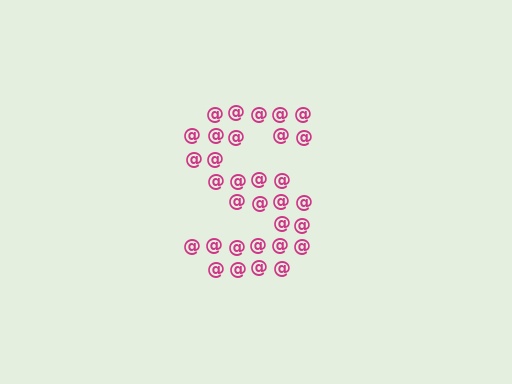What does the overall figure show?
The overall figure shows the letter S.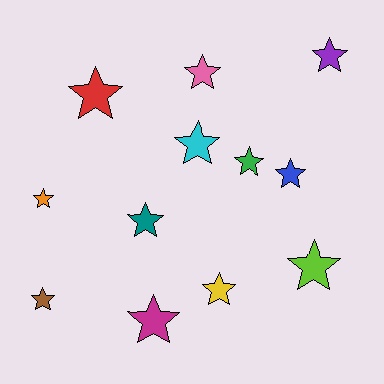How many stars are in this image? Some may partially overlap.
There are 12 stars.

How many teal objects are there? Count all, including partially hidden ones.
There is 1 teal object.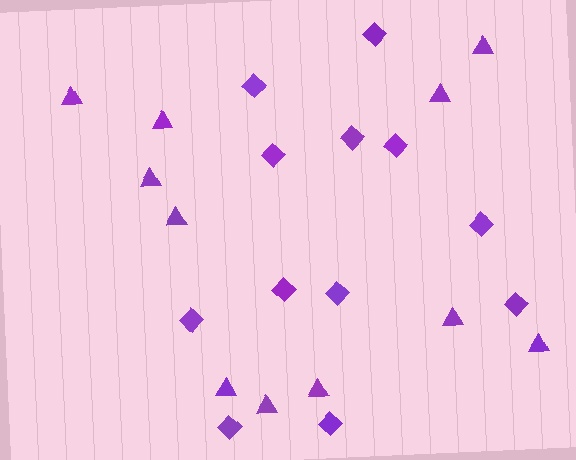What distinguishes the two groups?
There are 2 groups: one group of diamonds (12) and one group of triangles (11).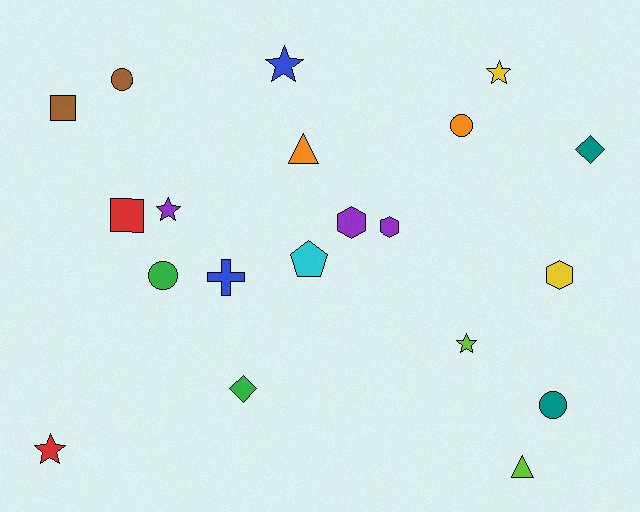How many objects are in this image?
There are 20 objects.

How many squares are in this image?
There are 2 squares.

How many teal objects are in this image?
There are 2 teal objects.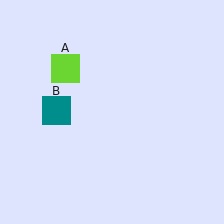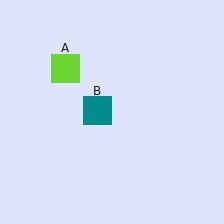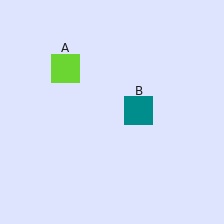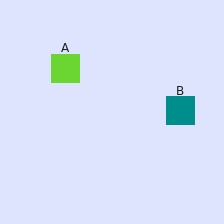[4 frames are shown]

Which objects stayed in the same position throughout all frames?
Lime square (object A) remained stationary.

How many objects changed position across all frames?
1 object changed position: teal square (object B).